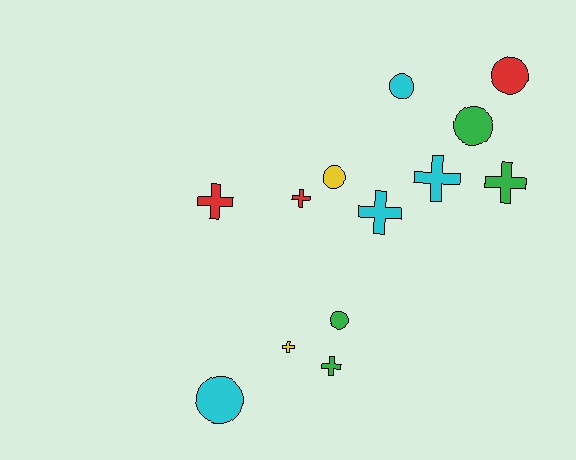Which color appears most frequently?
Green, with 4 objects.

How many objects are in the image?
There are 13 objects.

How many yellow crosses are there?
There is 1 yellow cross.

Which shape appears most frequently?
Cross, with 7 objects.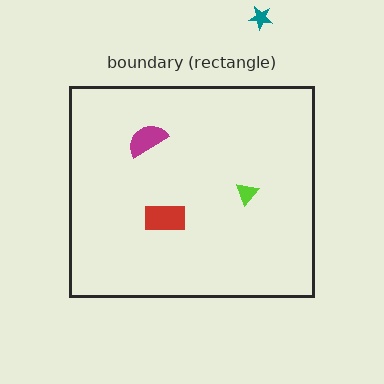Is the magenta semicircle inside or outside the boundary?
Inside.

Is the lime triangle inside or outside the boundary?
Inside.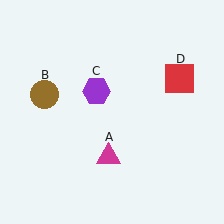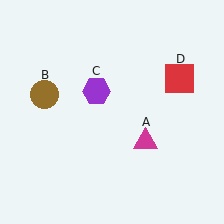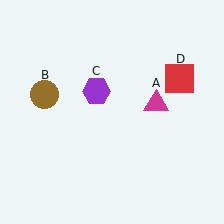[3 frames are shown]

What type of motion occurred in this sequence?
The magenta triangle (object A) rotated counterclockwise around the center of the scene.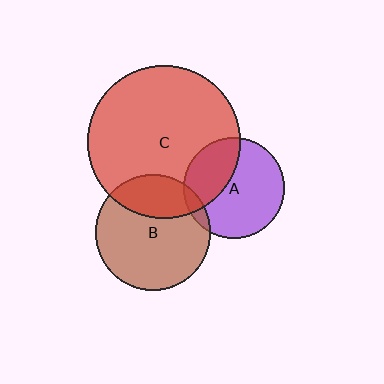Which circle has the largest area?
Circle C (red).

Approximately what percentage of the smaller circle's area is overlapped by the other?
Approximately 30%.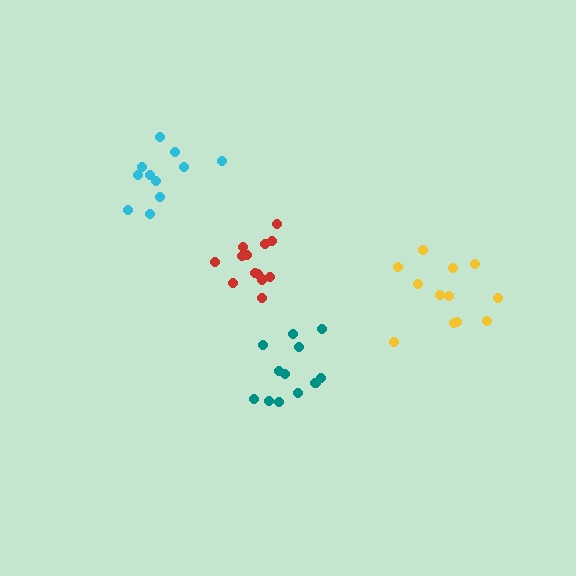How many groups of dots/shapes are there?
There are 4 groups.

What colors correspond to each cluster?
The clusters are colored: yellow, red, cyan, teal.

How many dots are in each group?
Group 1: 12 dots, Group 2: 13 dots, Group 3: 11 dots, Group 4: 12 dots (48 total).